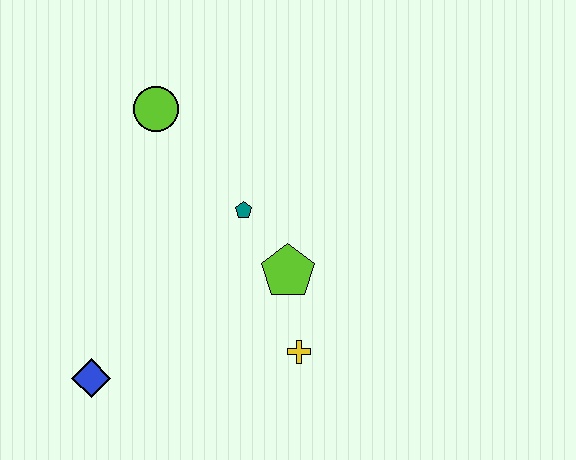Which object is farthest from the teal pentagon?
The blue diamond is farthest from the teal pentagon.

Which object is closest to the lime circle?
The teal pentagon is closest to the lime circle.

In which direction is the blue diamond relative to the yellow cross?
The blue diamond is to the left of the yellow cross.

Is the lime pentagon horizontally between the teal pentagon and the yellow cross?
Yes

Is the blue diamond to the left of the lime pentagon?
Yes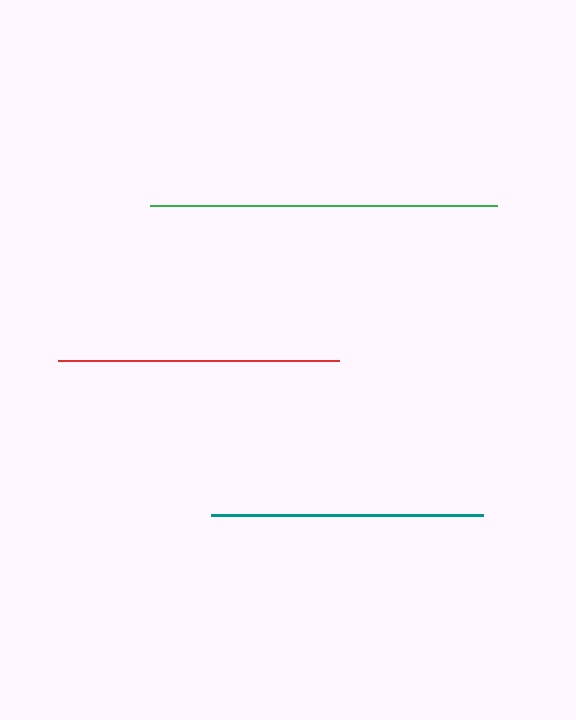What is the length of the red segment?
The red segment is approximately 281 pixels long.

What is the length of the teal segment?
The teal segment is approximately 272 pixels long.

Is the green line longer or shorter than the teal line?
The green line is longer than the teal line.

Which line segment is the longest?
The green line is the longest at approximately 347 pixels.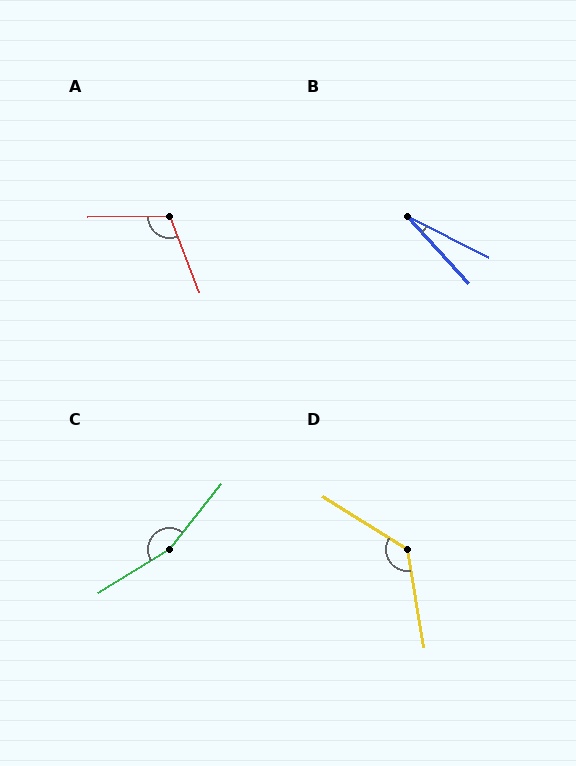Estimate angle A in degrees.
Approximately 110 degrees.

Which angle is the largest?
C, at approximately 160 degrees.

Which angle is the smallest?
B, at approximately 21 degrees.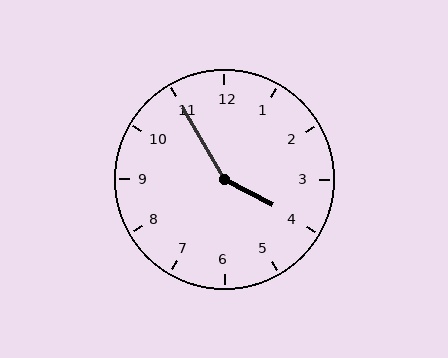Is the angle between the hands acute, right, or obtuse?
It is obtuse.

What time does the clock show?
3:55.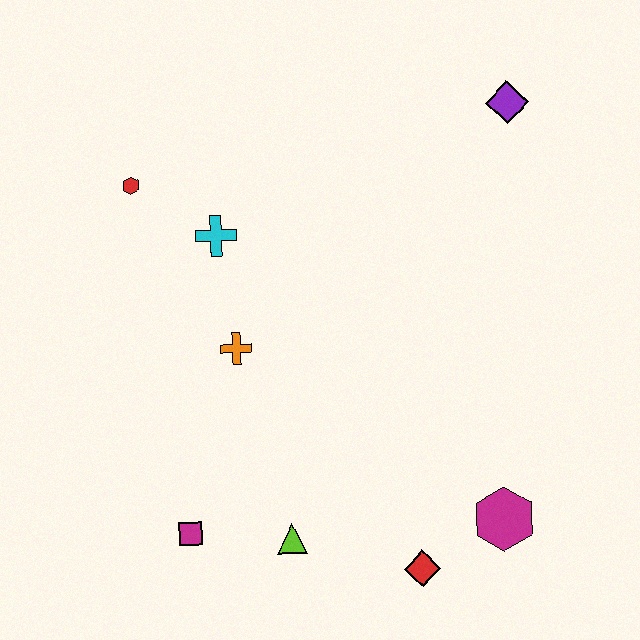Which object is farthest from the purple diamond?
The magenta square is farthest from the purple diamond.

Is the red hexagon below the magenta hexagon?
No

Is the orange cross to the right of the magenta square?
Yes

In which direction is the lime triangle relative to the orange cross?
The lime triangle is below the orange cross.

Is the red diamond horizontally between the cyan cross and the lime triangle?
No